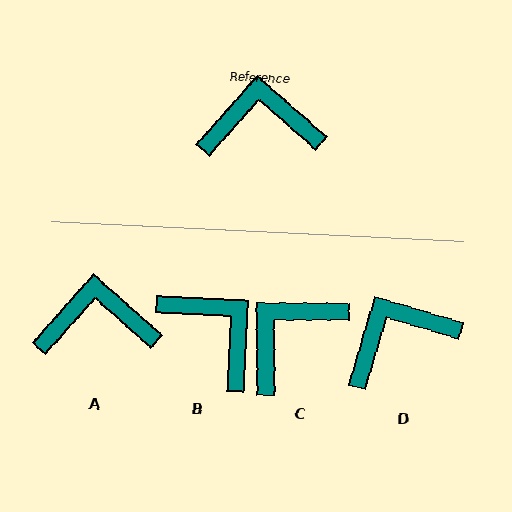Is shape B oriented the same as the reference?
No, it is off by about 51 degrees.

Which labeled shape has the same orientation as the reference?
A.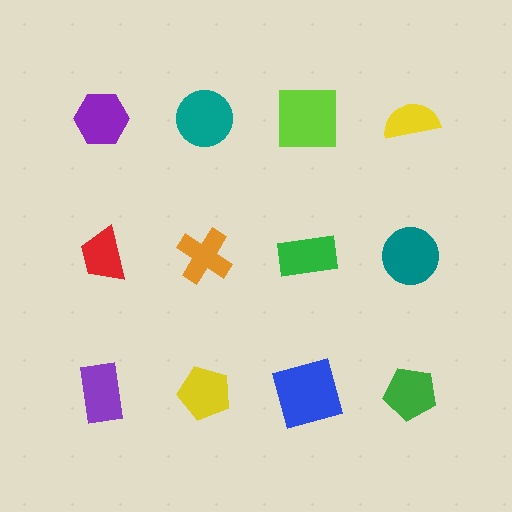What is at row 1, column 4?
A yellow semicircle.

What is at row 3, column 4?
A green pentagon.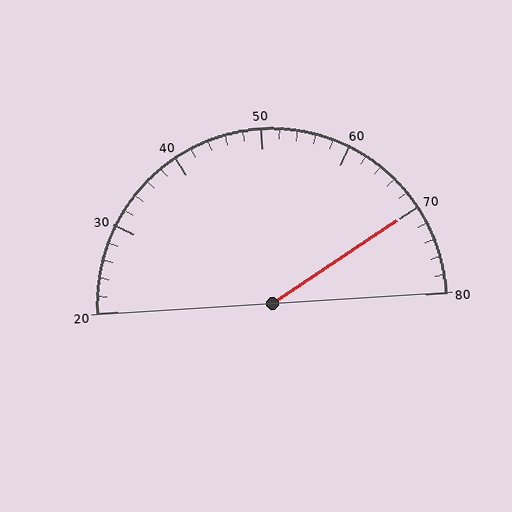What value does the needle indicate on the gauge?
The needle indicates approximately 70.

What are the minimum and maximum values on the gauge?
The gauge ranges from 20 to 80.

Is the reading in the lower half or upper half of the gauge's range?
The reading is in the upper half of the range (20 to 80).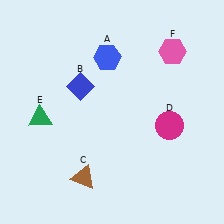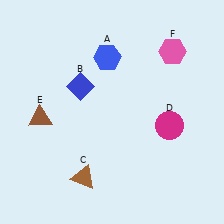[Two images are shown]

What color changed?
The triangle (E) changed from green in Image 1 to brown in Image 2.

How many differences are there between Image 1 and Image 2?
There is 1 difference between the two images.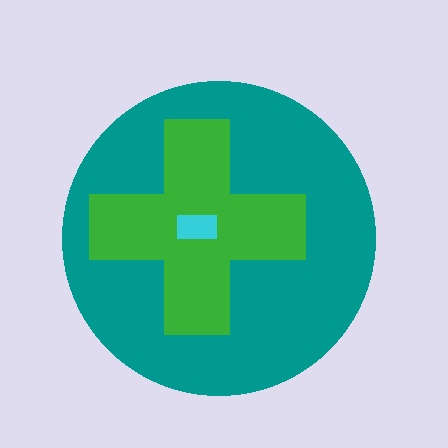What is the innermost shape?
The cyan rectangle.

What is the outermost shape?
The teal circle.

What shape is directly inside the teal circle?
The green cross.